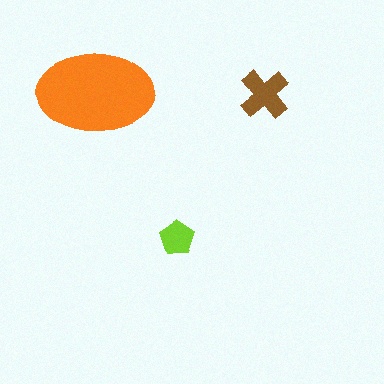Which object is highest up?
The orange ellipse is topmost.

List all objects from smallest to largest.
The lime pentagon, the brown cross, the orange ellipse.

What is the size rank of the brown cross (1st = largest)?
2nd.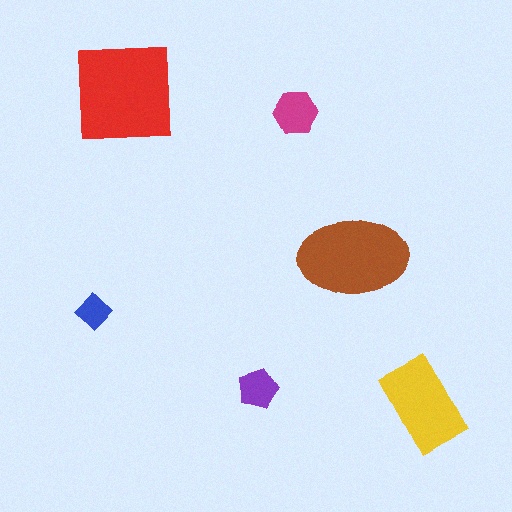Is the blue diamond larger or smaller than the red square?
Smaller.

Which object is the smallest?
The blue diamond.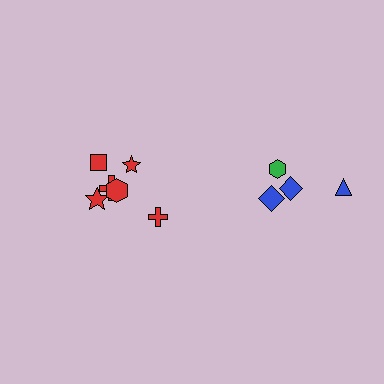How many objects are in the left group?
There are 6 objects.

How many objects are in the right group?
There are 4 objects.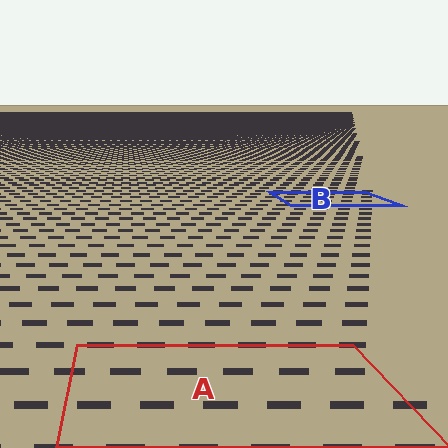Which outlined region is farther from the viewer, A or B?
Region B is farther from the viewer — the texture elements inside it appear smaller and more densely packed.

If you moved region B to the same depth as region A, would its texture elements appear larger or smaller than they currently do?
They would appear larger. At a closer depth, the same texture elements are projected at a bigger on-screen size.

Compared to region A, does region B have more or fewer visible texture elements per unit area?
Region B has more texture elements per unit area — they are packed more densely because it is farther away.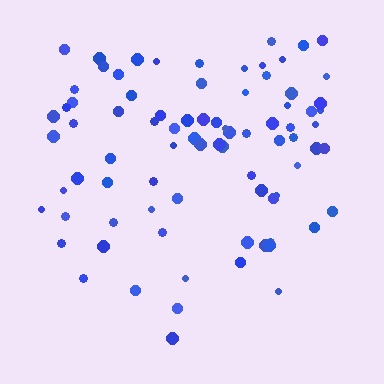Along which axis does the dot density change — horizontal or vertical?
Vertical.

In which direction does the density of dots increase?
From bottom to top, with the top side densest.